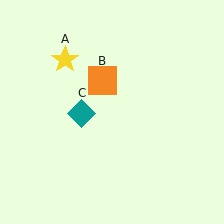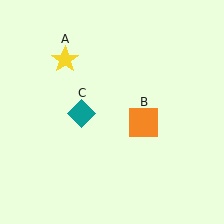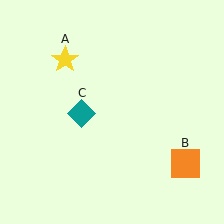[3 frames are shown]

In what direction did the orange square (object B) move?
The orange square (object B) moved down and to the right.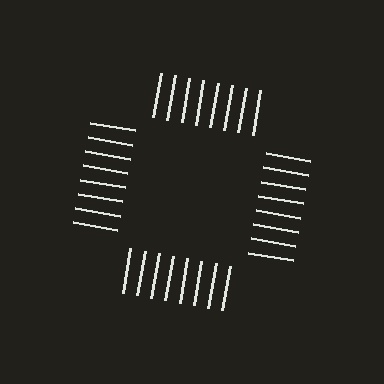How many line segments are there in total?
32 — 8 along each of the 4 edges.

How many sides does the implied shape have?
4 sides — the line-ends trace a square.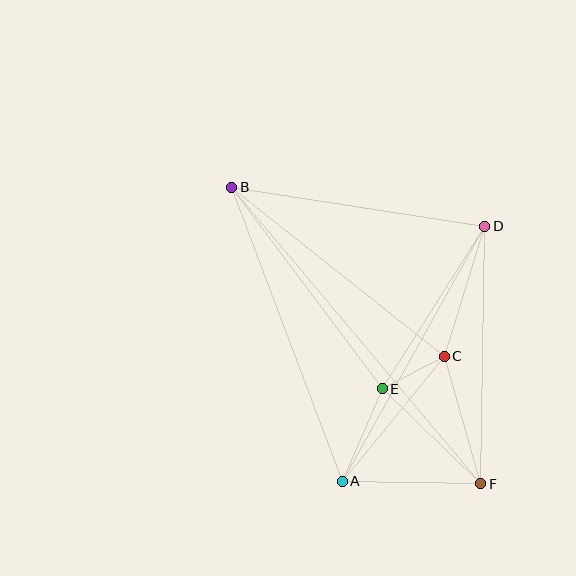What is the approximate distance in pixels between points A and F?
The distance between A and F is approximately 138 pixels.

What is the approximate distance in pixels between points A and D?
The distance between A and D is approximately 292 pixels.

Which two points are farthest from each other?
Points B and F are farthest from each other.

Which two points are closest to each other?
Points C and E are closest to each other.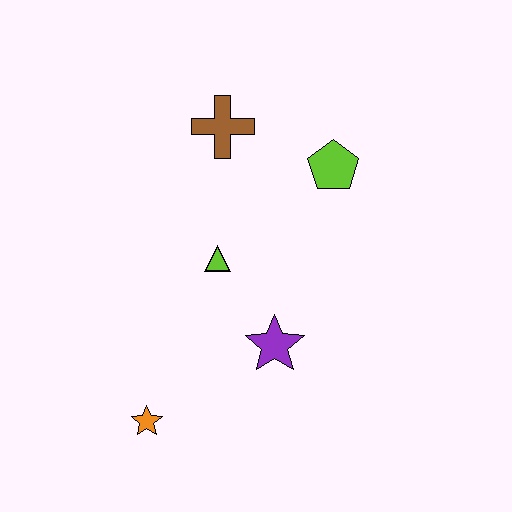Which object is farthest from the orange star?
The lime pentagon is farthest from the orange star.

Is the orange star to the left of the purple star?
Yes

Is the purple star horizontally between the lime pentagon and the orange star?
Yes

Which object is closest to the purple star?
The lime triangle is closest to the purple star.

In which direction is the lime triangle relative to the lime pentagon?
The lime triangle is to the left of the lime pentagon.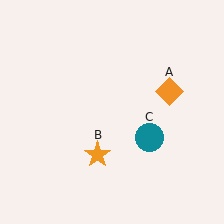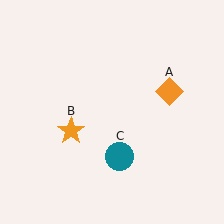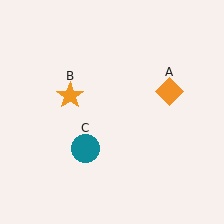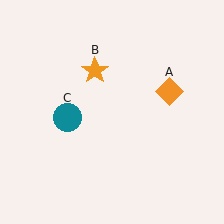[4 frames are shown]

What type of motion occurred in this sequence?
The orange star (object B), teal circle (object C) rotated clockwise around the center of the scene.